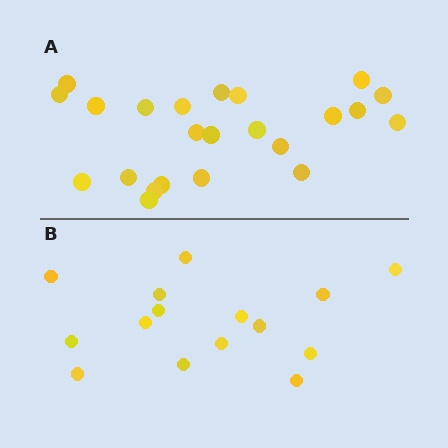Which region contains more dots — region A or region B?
Region A (the top region) has more dots.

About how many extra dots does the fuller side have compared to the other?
Region A has roughly 8 or so more dots than region B.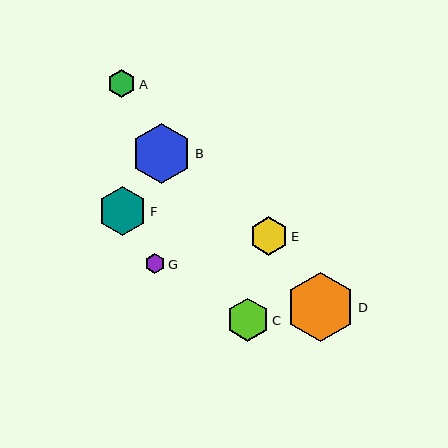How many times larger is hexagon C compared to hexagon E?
Hexagon C is approximately 1.1 times the size of hexagon E.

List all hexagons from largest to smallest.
From largest to smallest: D, B, F, C, E, A, G.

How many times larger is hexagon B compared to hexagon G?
Hexagon B is approximately 3.0 times the size of hexagon G.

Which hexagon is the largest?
Hexagon D is the largest with a size of approximately 69 pixels.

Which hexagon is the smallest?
Hexagon G is the smallest with a size of approximately 20 pixels.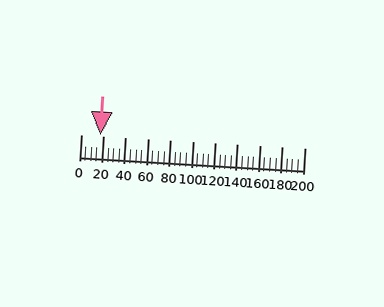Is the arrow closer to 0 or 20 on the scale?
The arrow is closer to 20.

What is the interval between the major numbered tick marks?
The major tick marks are spaced 20 units apart.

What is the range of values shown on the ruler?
The ruler shows values from 0 to 200.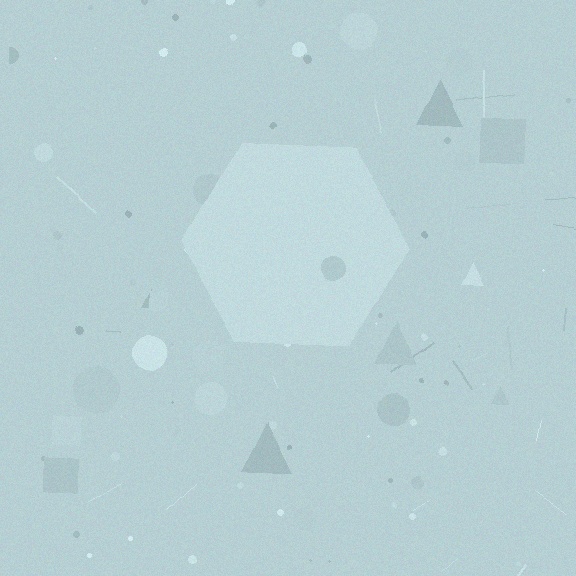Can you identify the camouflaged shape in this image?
The camouflaged shape is a hexagon.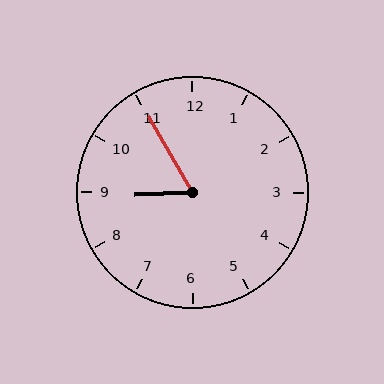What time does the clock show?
8:55.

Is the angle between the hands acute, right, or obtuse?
It is acute.